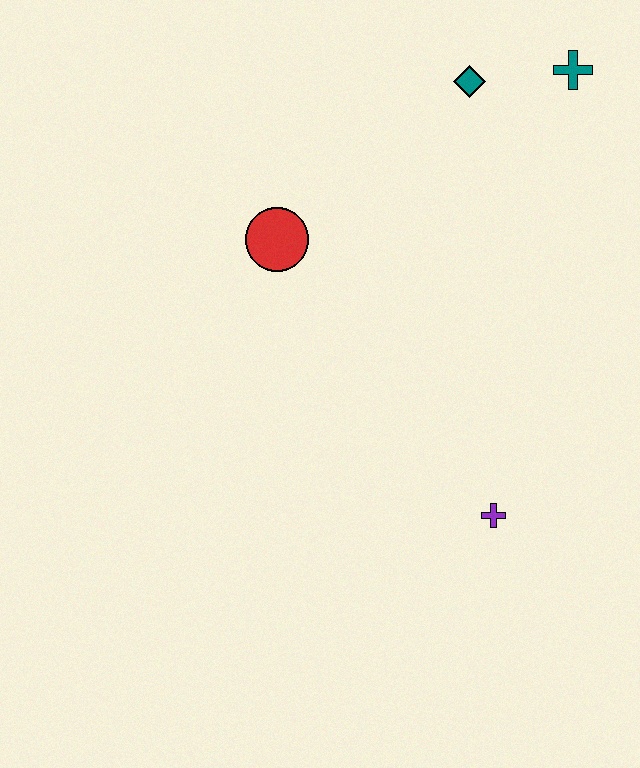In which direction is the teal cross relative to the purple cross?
The teal cross is above the purple cross.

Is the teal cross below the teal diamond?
No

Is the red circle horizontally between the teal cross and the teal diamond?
No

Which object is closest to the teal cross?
The teal diamond is closest to the teal cross.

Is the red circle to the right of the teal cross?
No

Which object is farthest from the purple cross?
The teal cross is farthest from the purple cross.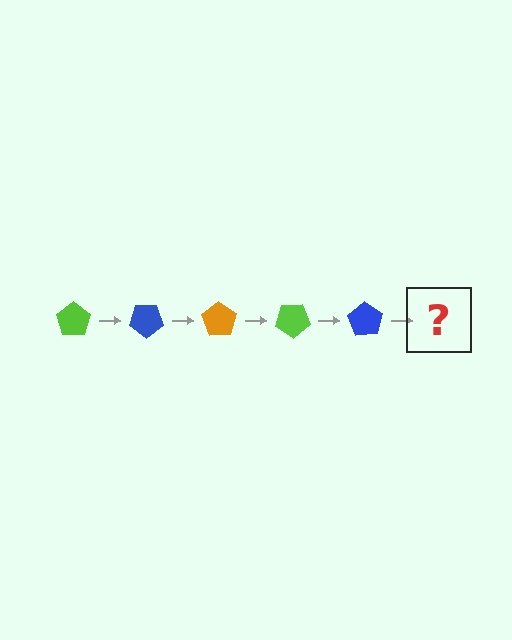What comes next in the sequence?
The next element should be an orange pentagon, rotated 175 degrees from the start.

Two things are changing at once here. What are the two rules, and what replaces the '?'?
The two rules are that it rotates 35 degrees each step and the color cycles through lime, blue, and orange. The '?' should be an orange pentagon, rotated 175 degrees from the start.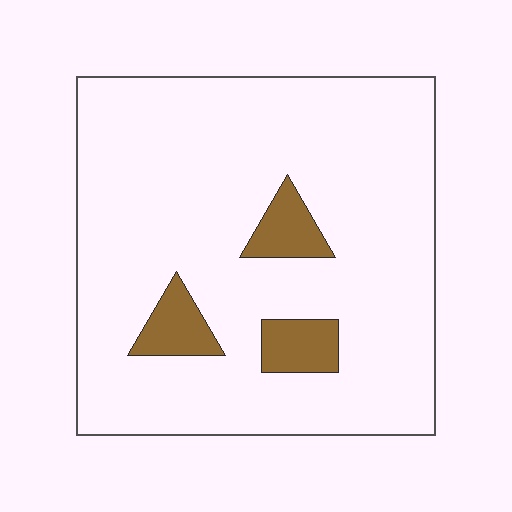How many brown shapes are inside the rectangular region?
3.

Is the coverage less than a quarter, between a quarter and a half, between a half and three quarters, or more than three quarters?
Less than a quarter.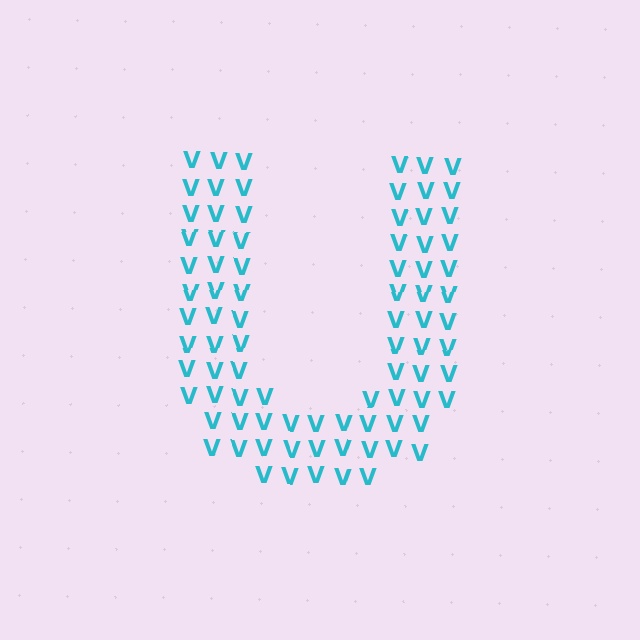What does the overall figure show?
The overall figure shows the letter U.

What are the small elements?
The small elements are letter V's.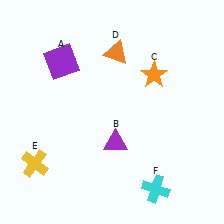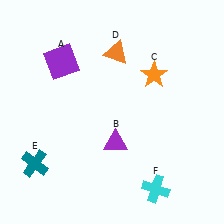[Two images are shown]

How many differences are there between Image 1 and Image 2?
There is 1 difference between the two images.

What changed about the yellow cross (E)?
In Image 1, E is yellow. In Image 2, it changed to teal.